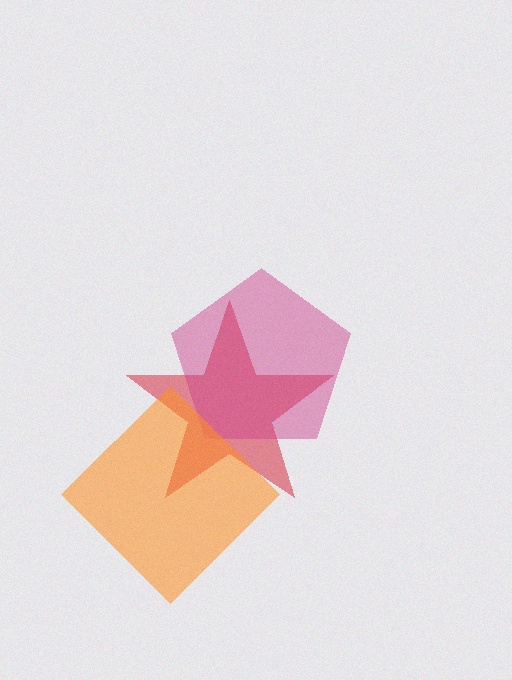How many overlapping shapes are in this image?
There are 3 overlapping shapes in the image.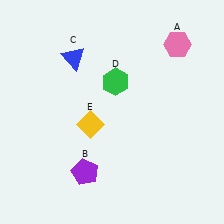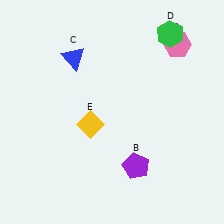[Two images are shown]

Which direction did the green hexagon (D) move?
The green hexagon (D) moved right.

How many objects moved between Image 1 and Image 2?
2 objects moved between the two images.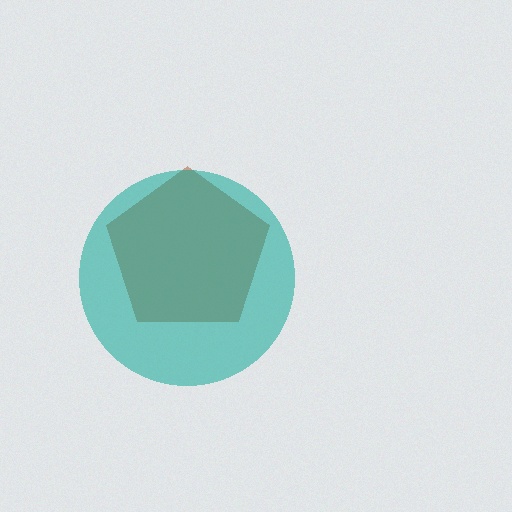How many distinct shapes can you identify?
There are 2 distinct shapes: a brown pentagon, a teal circle.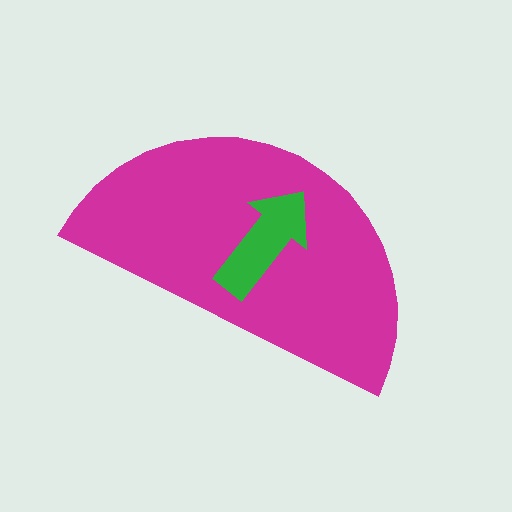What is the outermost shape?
The magenta semicircle.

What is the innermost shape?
The green arrow.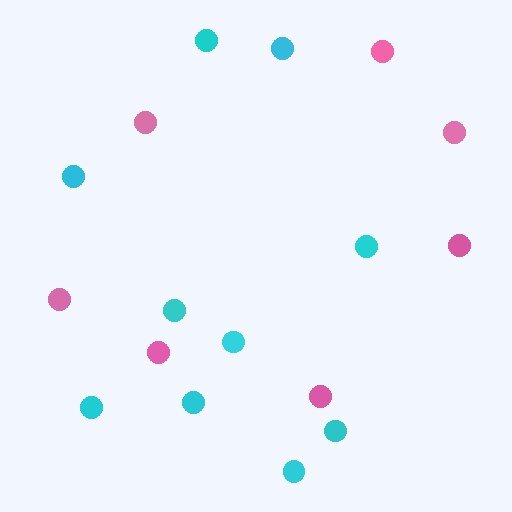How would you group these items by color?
There are 2 groups: one group of pink circles (7) and one group of cyan circles (10).